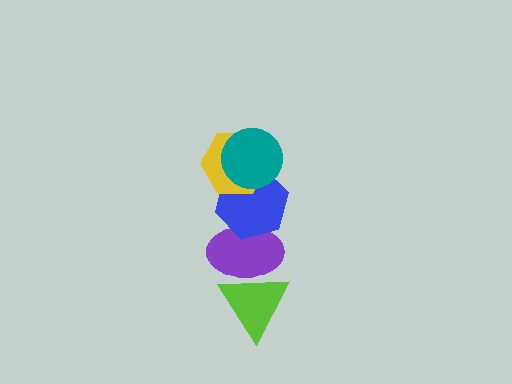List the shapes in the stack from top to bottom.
From top to bottom: the teal circle, the yellow hexagon, the blue hexagon, the purple ellipse, the lime triangle.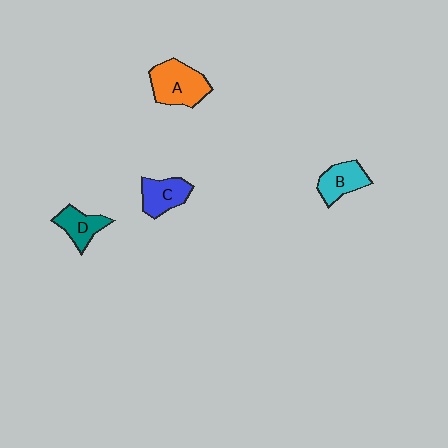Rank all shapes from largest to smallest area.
From largest to smallest: A (orange), C (blue), B (cyan), D (teal).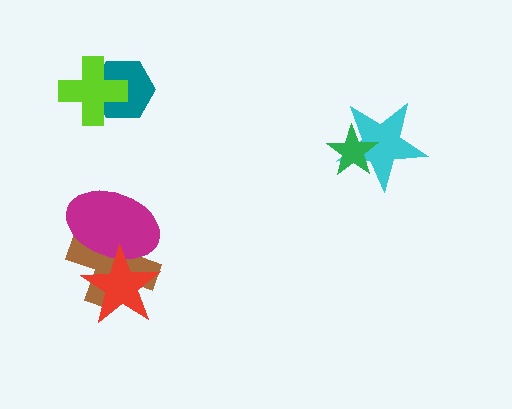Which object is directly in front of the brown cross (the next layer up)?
The magenta ellipse is directly in front of the brown cross.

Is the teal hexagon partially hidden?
Yes, it is partially covered by another shape.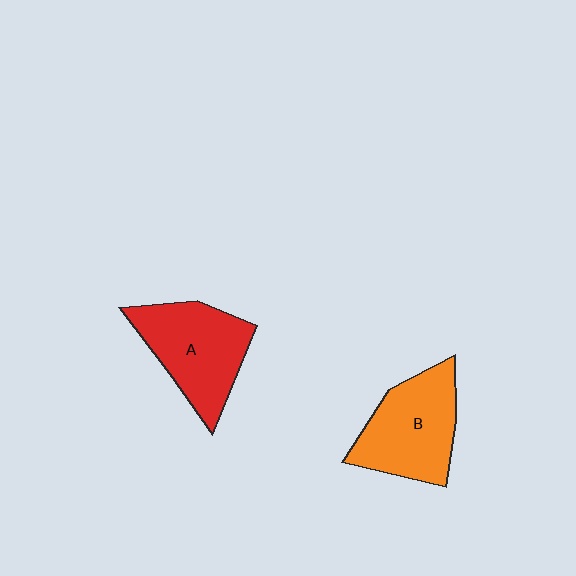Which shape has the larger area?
Shape A (red).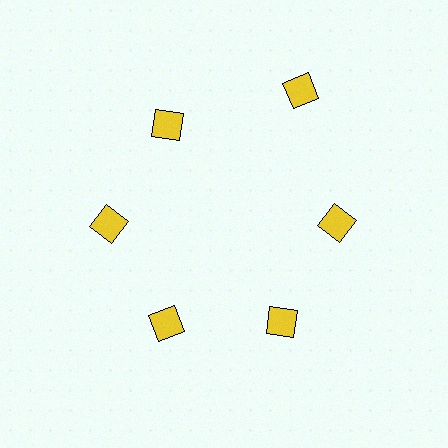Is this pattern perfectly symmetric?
No. The 6 yellow diamonds are arranged in a ring, but one element near the 1 o'clock position is pushed outward from the center, breaking the 6-fold rotational symmetry.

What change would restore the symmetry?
The symmetry would be restored by moving it inward, back onto the ring so that all 6 diamonds sit at equal angles and equal distance from the center.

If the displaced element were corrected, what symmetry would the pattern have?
It would have 6-fold rotational symmetry — the pattern would map onto itself every 60 degrees.